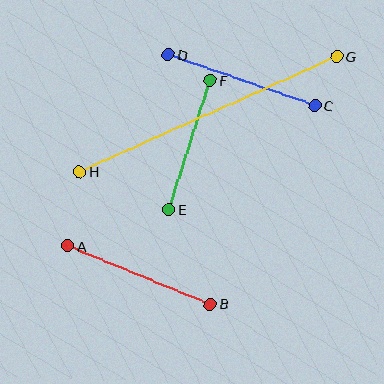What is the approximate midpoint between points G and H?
The midpoint is at approximately (208, 114) pixels.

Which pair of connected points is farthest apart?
Points G and H are farthest apart.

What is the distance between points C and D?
The distance is approximately 155 pixels.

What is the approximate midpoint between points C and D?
The midpoint is at approximately (242, 80) pixels.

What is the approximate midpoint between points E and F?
The midpoint is at approximately (189, 145) pixels.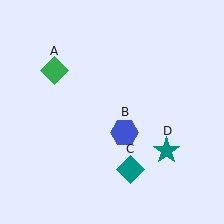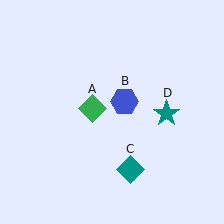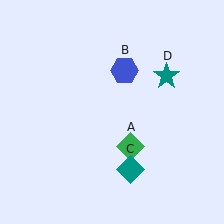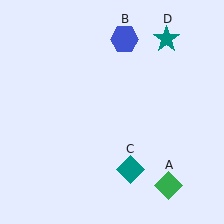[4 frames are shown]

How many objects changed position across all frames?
3 objects changed position: green diamond (object A), blue hexagon (object B), teal star (object D).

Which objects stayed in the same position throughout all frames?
Teal diamond (object C) remained stationary.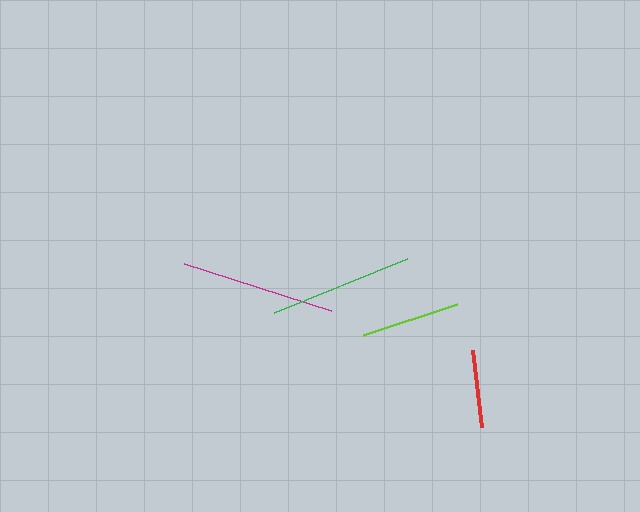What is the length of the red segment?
The red segment is approximately 77 pixels long.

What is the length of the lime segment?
The lime segment is approximately 99 pixels long.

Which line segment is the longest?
The magenta line is the longest at approximately 154 pixels.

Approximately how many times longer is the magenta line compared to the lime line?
The magenta line is approximately 1.5 times the length of the lime line.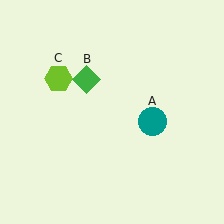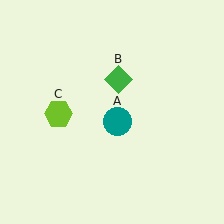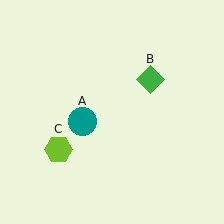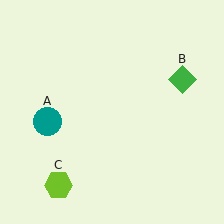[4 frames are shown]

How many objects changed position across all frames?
3 objects changed position: teal circle (object A), green diamond (object B), lime hexagon (object C).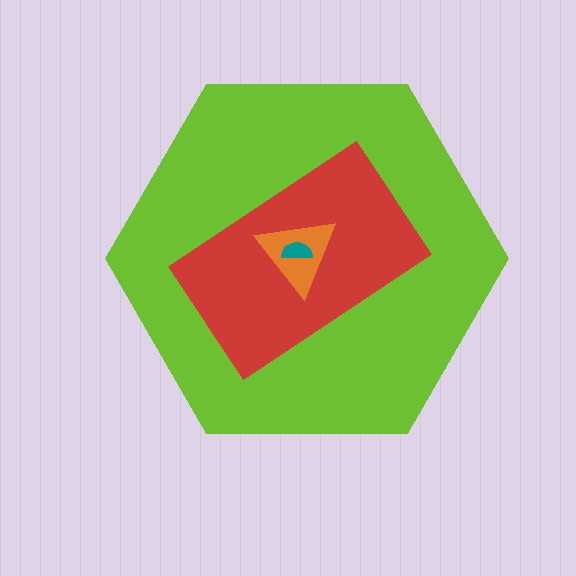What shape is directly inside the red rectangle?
The orange triangle.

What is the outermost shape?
The lime hexagon.